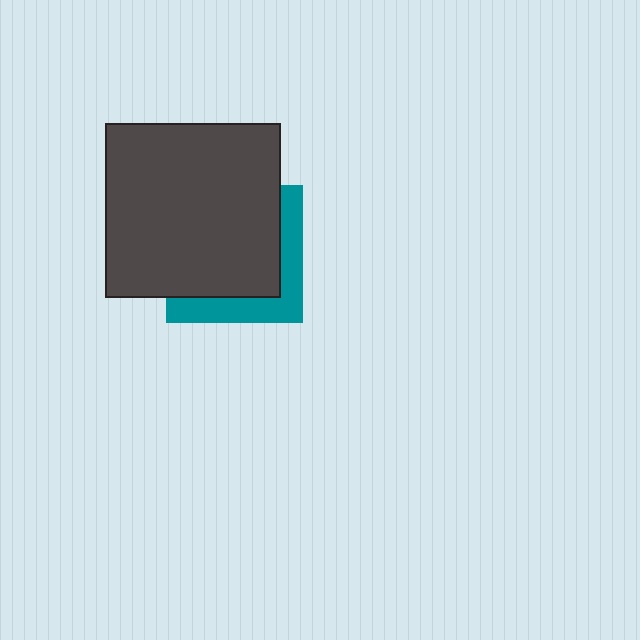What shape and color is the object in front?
The object in front is a dark gray square.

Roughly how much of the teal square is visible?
A small part of it is visible (roughly 32%).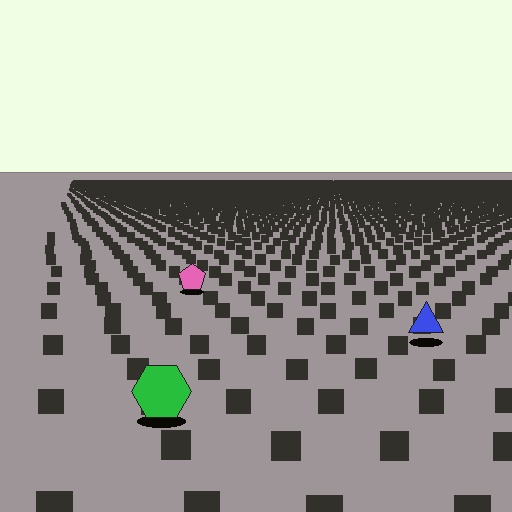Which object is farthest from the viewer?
The pink pentagon is farthest from the viewer. It appears smaller and the ground texture around it is denser.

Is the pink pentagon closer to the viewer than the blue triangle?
No. The blue triangle is closer — you can tell from the texture gradient: the ground texture is coarser near it.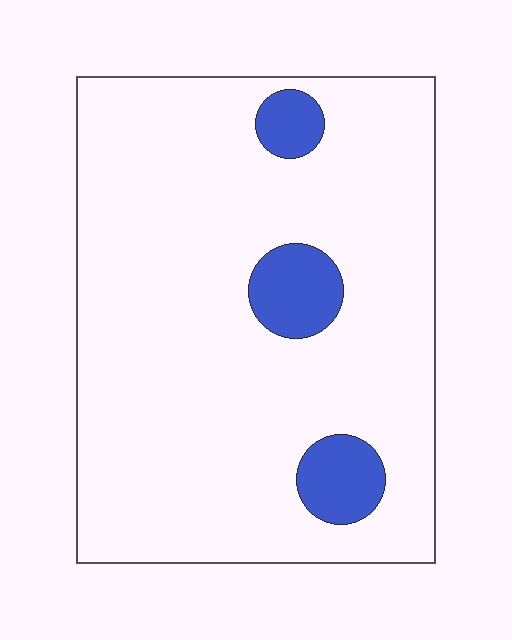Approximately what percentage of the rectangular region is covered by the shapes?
Approximately 10%.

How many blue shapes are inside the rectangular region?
3.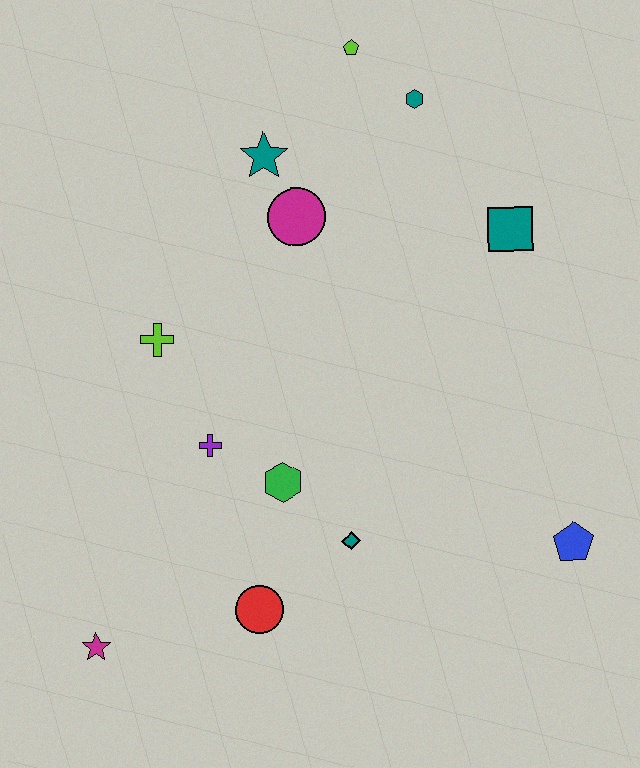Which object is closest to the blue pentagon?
The teal diamond is closest to the blue pentagon.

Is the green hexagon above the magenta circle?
No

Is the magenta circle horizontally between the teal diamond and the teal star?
Yes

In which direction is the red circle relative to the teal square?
The red circle is below the teal square.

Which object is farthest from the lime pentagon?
The magenta star is farthest from the lime pentagon.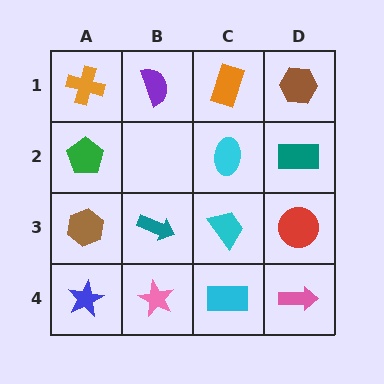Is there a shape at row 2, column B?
No, that cell is empty.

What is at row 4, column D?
A pink arrow.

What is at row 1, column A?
An orange cross.